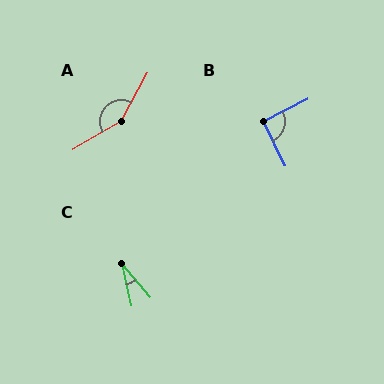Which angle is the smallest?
C, at approximately 28 degrees.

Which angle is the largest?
A, at approximately 149 degrees.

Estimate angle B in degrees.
Approximately 90 degrees.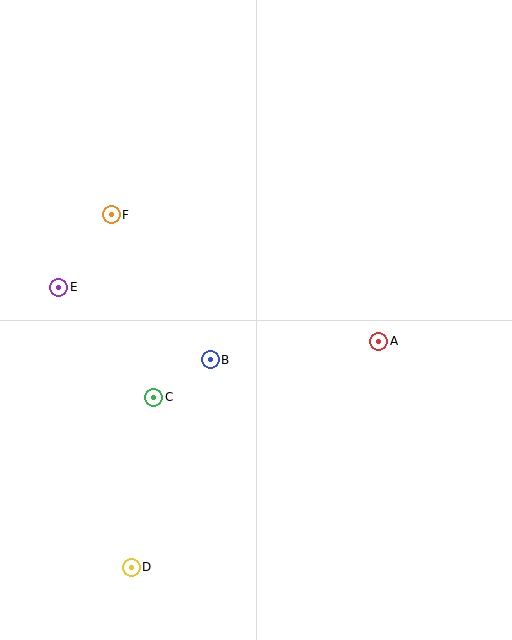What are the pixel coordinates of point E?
Point E is at (59, 287).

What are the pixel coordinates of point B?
Point B is at (210, 360).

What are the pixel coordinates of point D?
Point D is at (131, 568).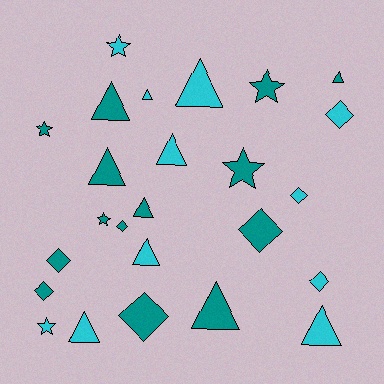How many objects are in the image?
There are 25 objects.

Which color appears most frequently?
Teal, with 14 objects.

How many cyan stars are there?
There are 2 cyan stars.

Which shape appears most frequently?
Triangle, with 11 objects.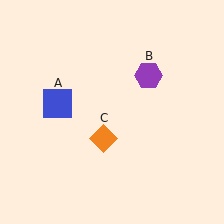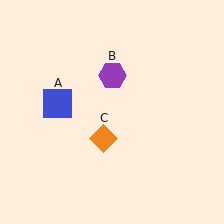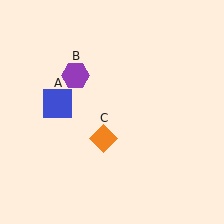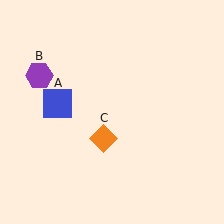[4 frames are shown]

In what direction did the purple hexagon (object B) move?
The purple hexagon (object B) moved left.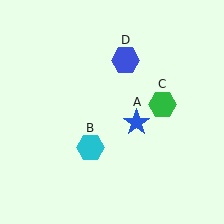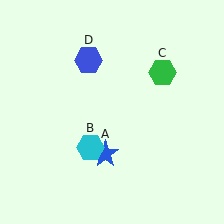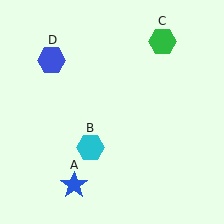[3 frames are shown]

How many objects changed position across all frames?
3 objects changed position: blue star (object A), green hexagon (object C), blue hexagon (object D).